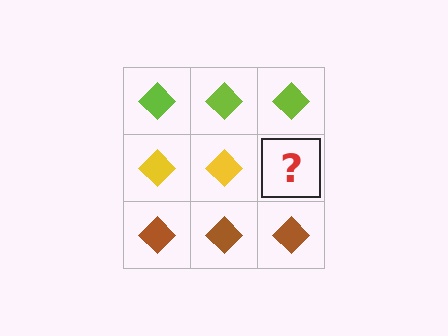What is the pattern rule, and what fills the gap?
The rule is that each row has a consistent color. The gap should be filled with a yellow diamond.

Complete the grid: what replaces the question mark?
The question mark should be replaced with a yellow diamond.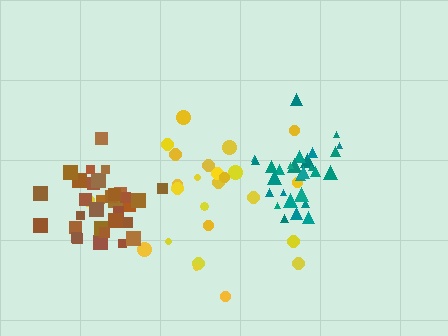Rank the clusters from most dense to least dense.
brown, teal, yellow.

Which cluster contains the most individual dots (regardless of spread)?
Brown (33).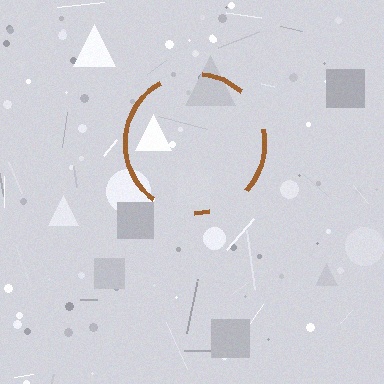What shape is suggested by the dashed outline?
The dashed outline suggests a circle.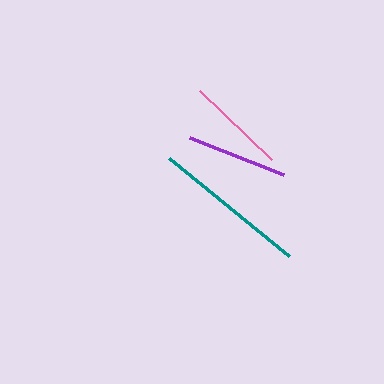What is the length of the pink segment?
The pink segment is approximately 100 pixels long.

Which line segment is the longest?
The teal line is the longest at approximately 155 pixels.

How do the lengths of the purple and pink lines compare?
The purple and pink lines are approximately the same length.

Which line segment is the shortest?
The pink line is the shortest at approximately 100 pixels.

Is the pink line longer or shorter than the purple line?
The purple line is longer than the pink line.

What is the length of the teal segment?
The teal segment is approximately 155 pixels long.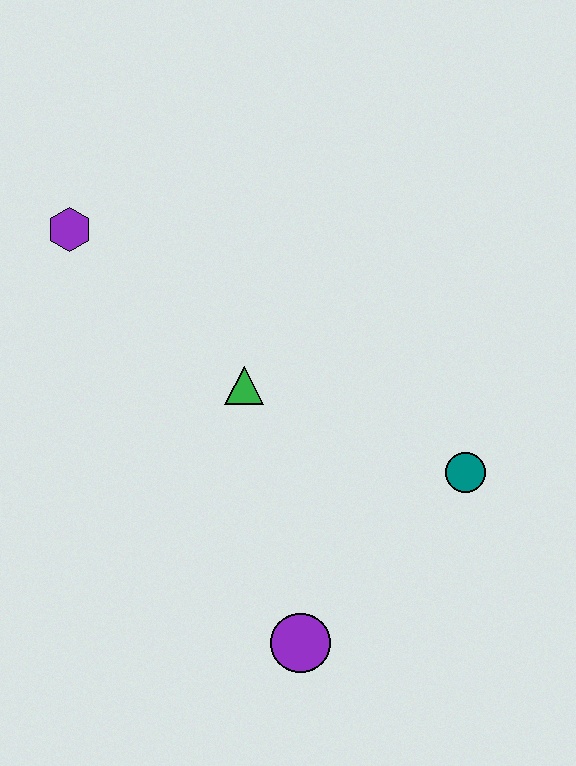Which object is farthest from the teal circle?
The purple hexagon is farthest from the teal circle.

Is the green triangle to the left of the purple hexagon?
No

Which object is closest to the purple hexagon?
The green triangle is closest to the purple hexagon.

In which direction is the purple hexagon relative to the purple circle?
The purple hexagon is above the purple circle.